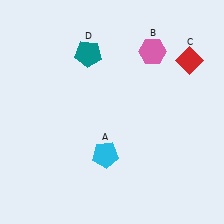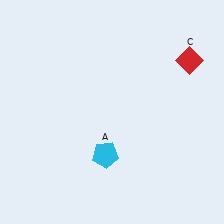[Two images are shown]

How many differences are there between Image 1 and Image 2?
There are 2 differences between the two images.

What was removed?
The pink hexagon (B), the teal pentagon (D) were removed in Image 2.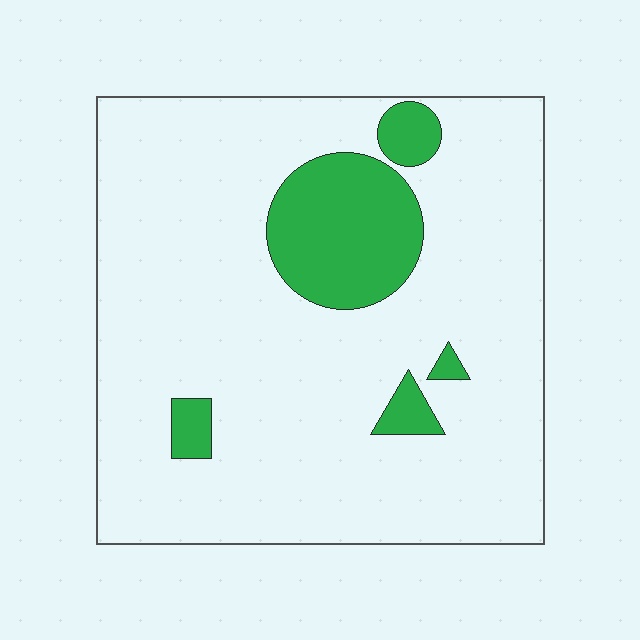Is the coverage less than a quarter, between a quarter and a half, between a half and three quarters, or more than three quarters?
Less than a quarter.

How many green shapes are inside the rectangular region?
5.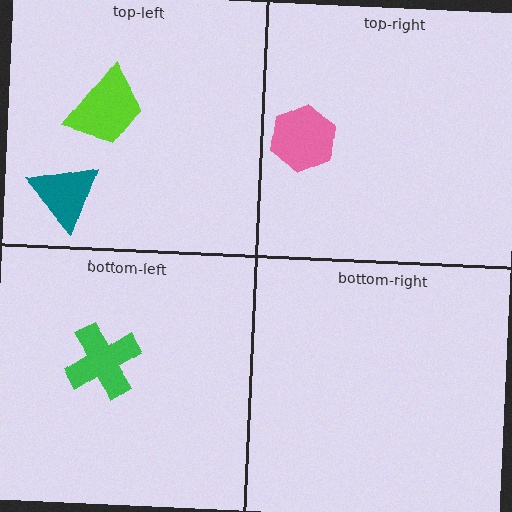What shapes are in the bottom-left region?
The green cross.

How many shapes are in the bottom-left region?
1.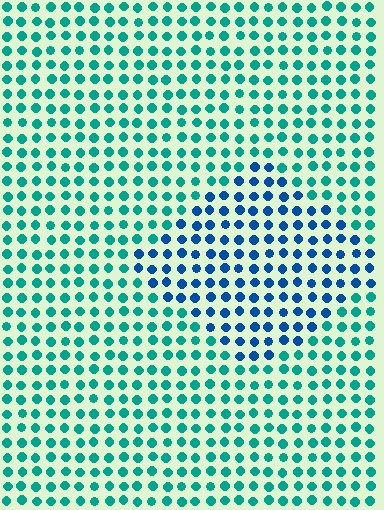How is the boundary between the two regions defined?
The boundary is defined purely by a slight shift in hue (about 40 degrees). Spacing, size, and orientation are identical on both sides.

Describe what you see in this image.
The image is filled with small teal elements in a uniform arrangement. A diamond-shaped region is visible where the elements are tinted to a slightly different hue, forming a subtle color boundary.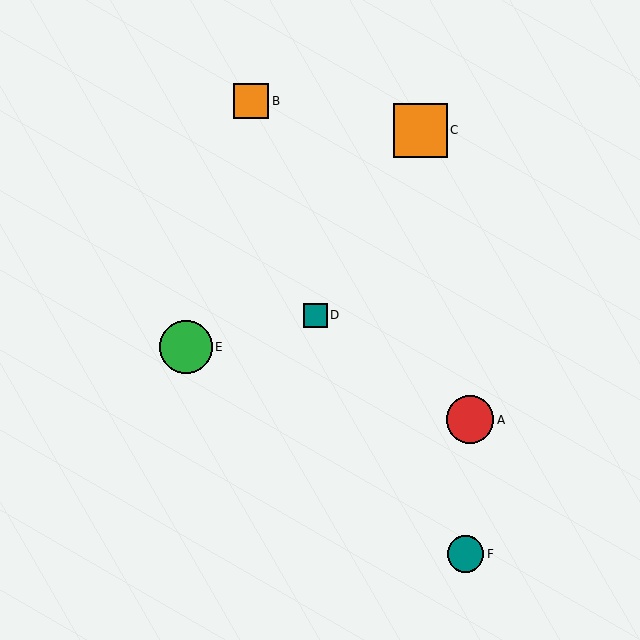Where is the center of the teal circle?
The center of the teal circle is at (465, 554).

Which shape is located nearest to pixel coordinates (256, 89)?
The orange square (labeled B) at (251, 101) is nearest to that location.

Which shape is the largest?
The orange square (labeled C) is the largest.